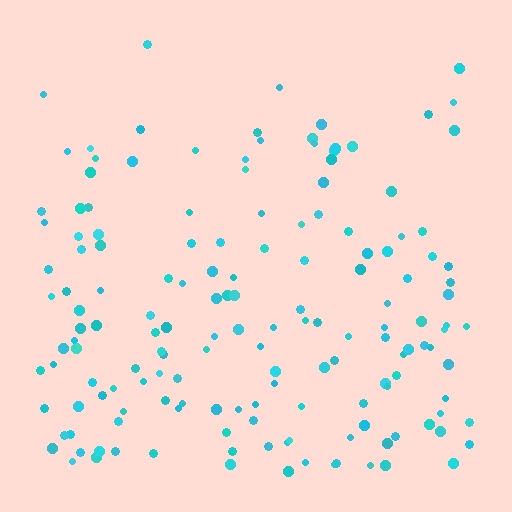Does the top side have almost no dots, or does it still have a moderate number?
Still a moderate number, just noticeably fewer than the bottom.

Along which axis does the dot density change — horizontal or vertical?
Vertical.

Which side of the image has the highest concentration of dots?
The bottom.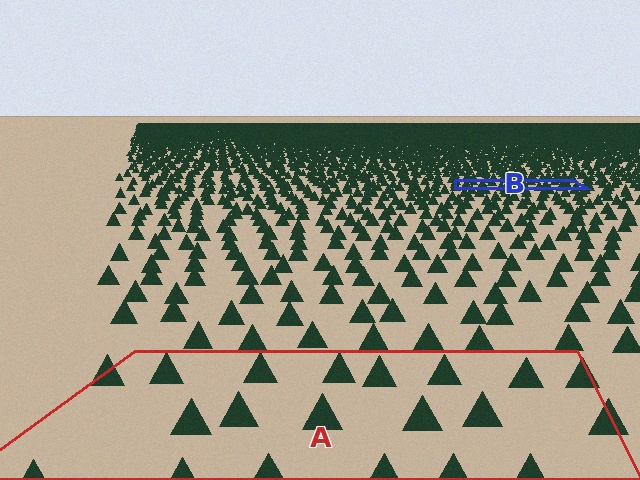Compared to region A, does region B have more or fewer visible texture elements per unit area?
Region B has more texture elements per unit area — they are packed more densely because it is farther away.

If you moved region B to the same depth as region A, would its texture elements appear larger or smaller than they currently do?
They would appear larger. At a closer depth, the same texture elements are projected at a bigger on-screen size.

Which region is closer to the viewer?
Region A is closer. The texture elements there are larger and more spread out.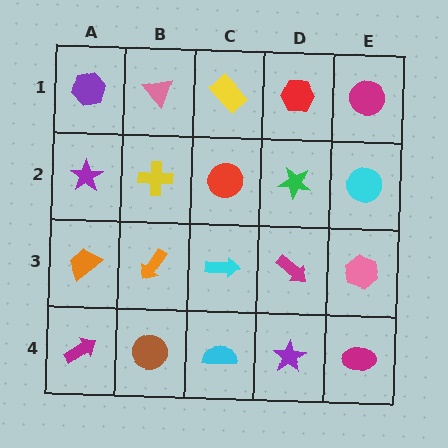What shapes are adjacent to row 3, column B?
A yellow cross (row 2, column B), a brown circle (row 4, column B), an orange trapezoid (row 3, column A), a cyan arrow (row 3, column C).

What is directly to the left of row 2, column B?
A purple star.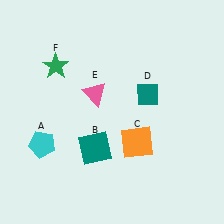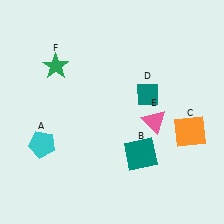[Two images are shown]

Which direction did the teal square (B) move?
The teal square (B) moved right.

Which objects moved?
The objects that moved are: the teal square (B), the orange square (C), the pink triangle (E).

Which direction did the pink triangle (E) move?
The pink triangle (E) moved right.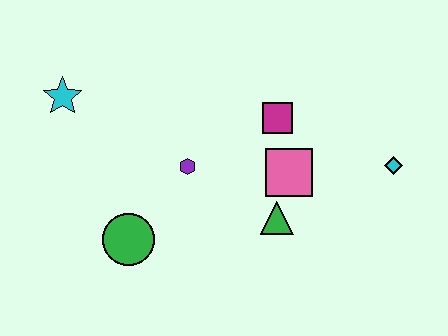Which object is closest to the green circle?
The purple hexagon is closest to the green circle.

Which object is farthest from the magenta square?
The cyan star is farthest from the magenta square.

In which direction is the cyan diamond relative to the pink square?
The cyan diamond is to the right of the pink square.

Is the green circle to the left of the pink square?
Yes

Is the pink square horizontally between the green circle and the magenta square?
No